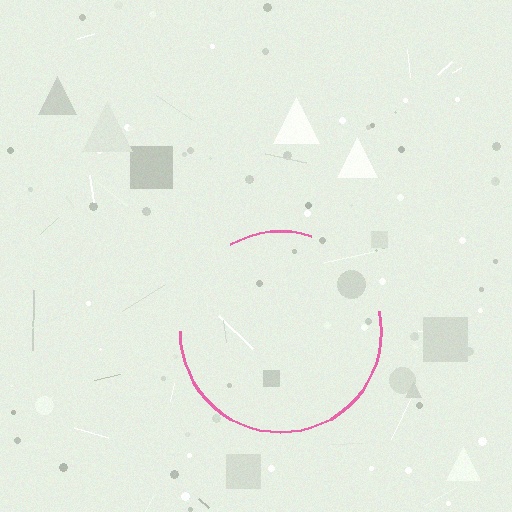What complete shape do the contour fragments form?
The contour fragments form a circle.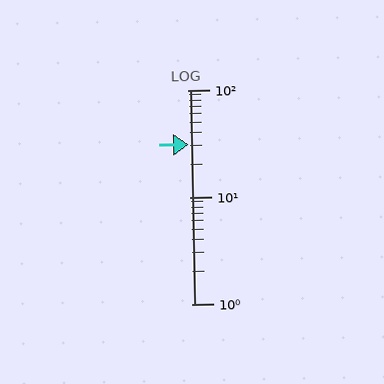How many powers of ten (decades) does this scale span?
The scale spans 2 decades, from 1 to 100.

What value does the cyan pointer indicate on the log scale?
The pointer indicates approximately 31.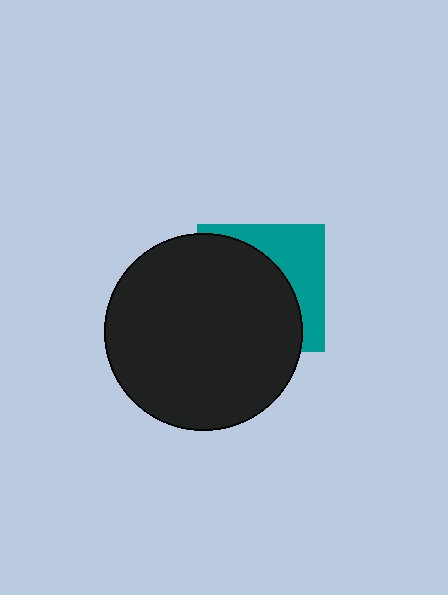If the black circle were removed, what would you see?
You would see the complete teal square.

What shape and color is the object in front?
The object in front is a black circle.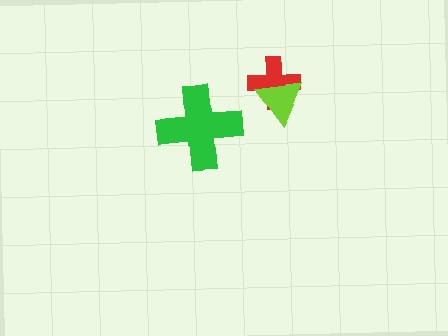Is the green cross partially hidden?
No, no other shape covers it.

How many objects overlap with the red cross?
1 object overlaps with the red cross.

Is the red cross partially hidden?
Yes, it is partially covered by another shape.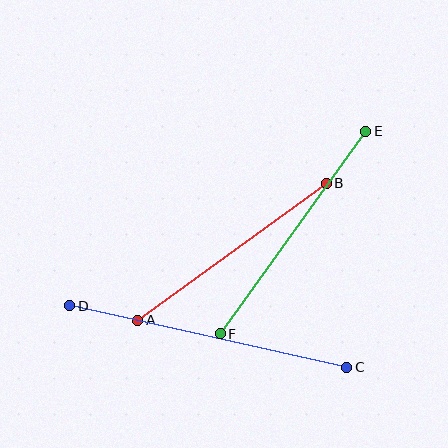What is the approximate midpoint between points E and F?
The midpoint is at approximately (293, 233) pixels.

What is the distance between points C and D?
The distance is approximately 284 pixels.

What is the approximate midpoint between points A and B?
The midpoint is at approximately (232, 252) pixels.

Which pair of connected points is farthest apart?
Points C and D are farthest apart.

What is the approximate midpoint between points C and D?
The midpoint is at approximately (208, 337) pixels.